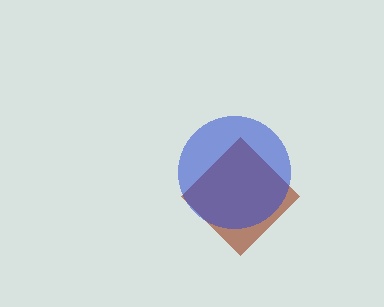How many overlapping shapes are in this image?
There are 2 overlapping shapes in the image.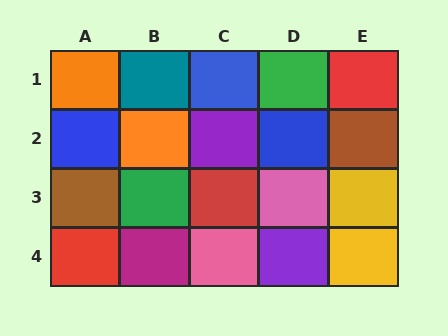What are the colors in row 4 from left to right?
Red, magenta, pink, purple, yellow.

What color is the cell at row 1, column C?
Blue.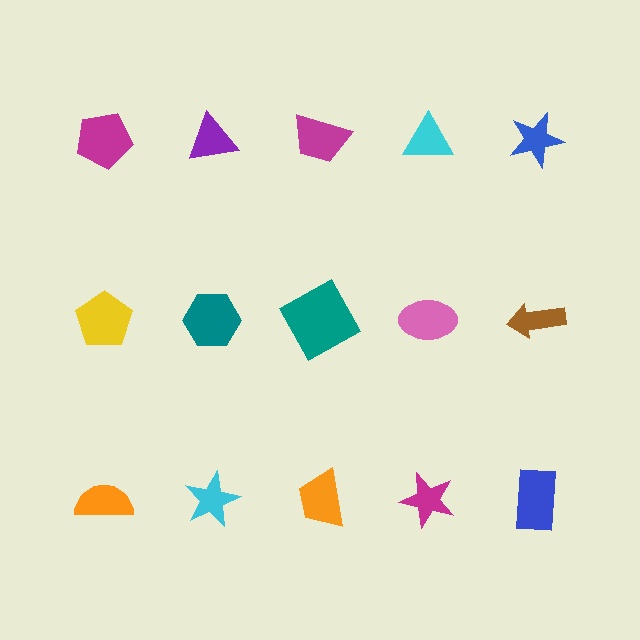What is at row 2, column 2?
A teal hexagon.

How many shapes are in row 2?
5 shapes.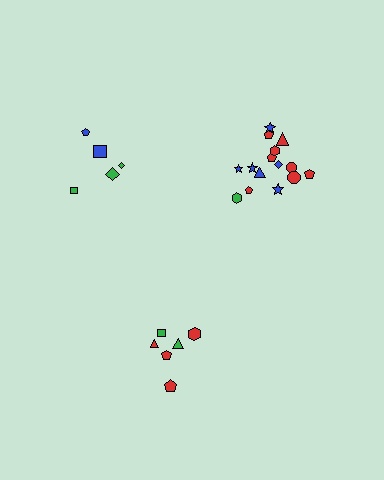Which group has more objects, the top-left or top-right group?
The top-right group.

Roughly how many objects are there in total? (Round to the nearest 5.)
Roughly 25 objects in total.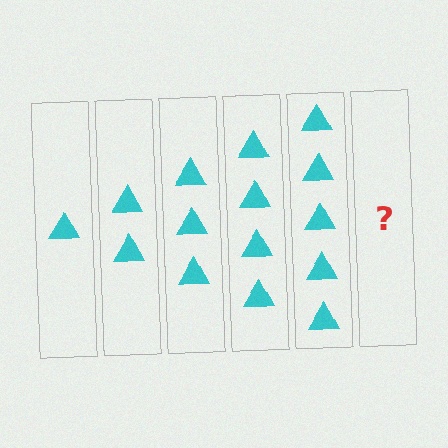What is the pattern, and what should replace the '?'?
The pattern is that each step adds one more triangle. The '?' should be 6 triangles.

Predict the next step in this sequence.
The next step is 6 triangles.